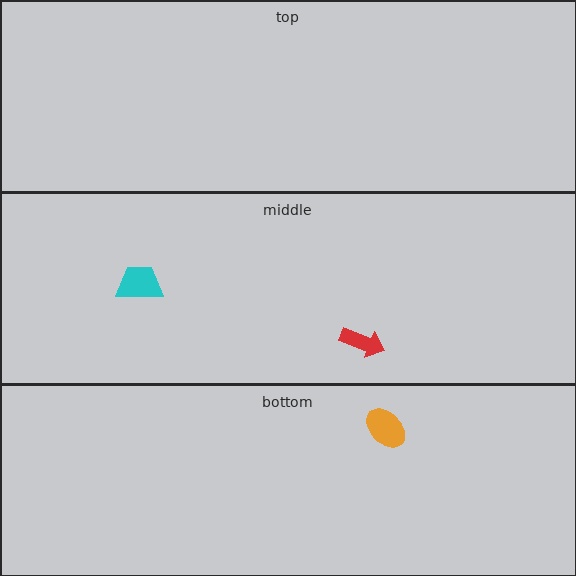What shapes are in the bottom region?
The orange ellipse.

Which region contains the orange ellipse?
The bottom region.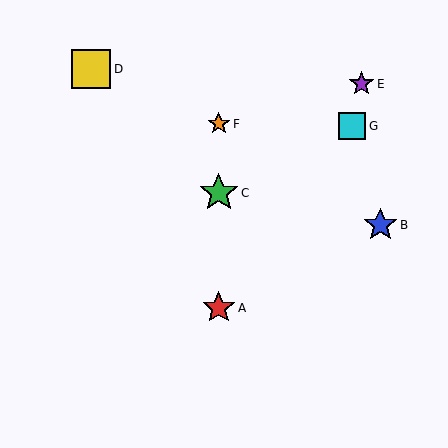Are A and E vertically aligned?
No, A is at x≈219 and E is at x≈361.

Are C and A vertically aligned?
Yes, both are at x≈219.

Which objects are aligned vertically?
Objects A, C, F are aligned vertically.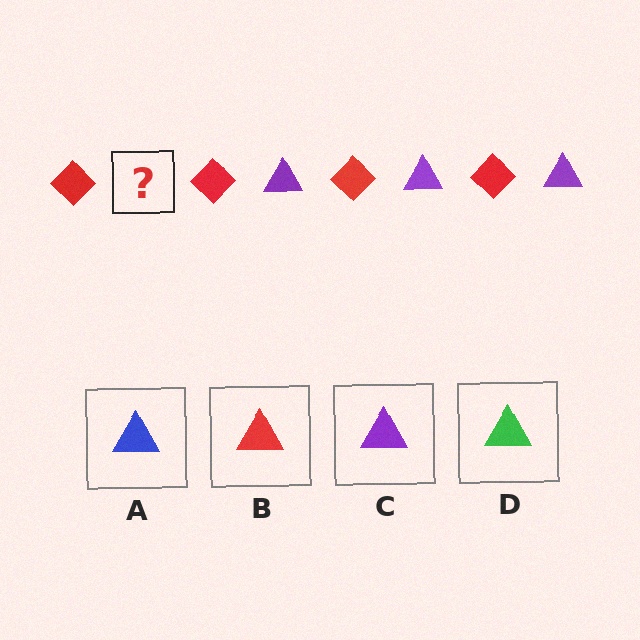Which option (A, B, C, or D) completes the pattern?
C.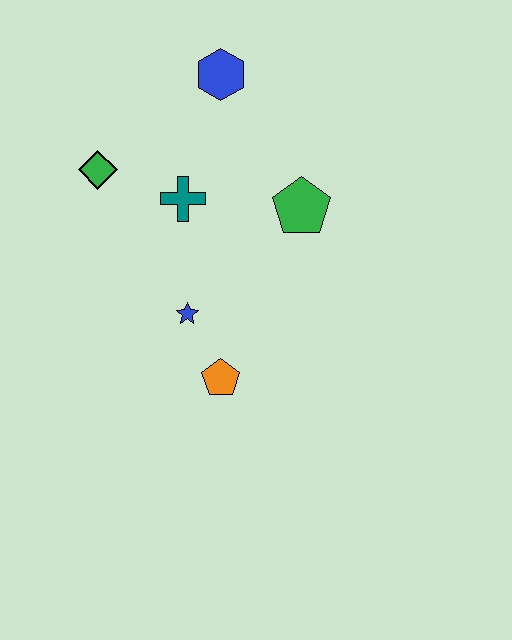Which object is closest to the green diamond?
The teal cross is closest to the green diamond.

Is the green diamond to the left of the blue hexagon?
Yes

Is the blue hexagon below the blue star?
No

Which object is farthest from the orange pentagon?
The blue hexagon is farthest from the orange pentagon.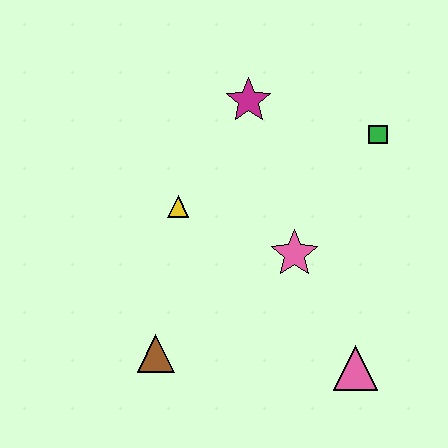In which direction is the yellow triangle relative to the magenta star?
The yellow triangle is below the magenta star.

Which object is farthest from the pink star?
The brown triangle is farthest from the pink star.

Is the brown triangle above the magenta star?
No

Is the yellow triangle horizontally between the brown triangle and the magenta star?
Yes